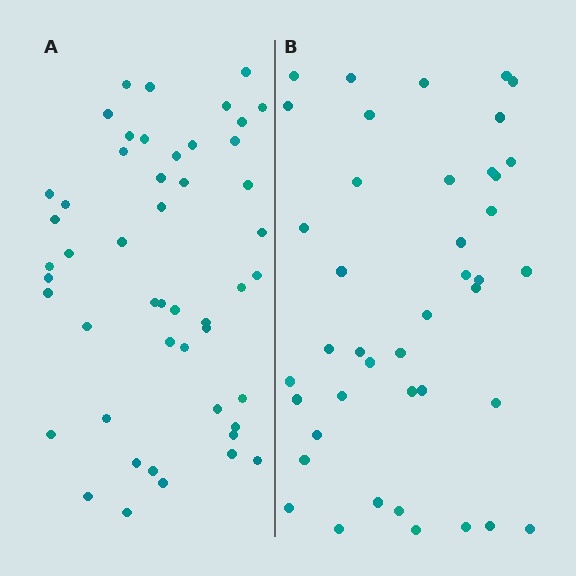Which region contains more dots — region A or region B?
Region A (the left region) has more dots.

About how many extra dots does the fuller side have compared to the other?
Region A has roughly 8 or so more dots than region B.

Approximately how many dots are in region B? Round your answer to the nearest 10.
About 40 dots. (The exact count is 42, which rounds to 40.)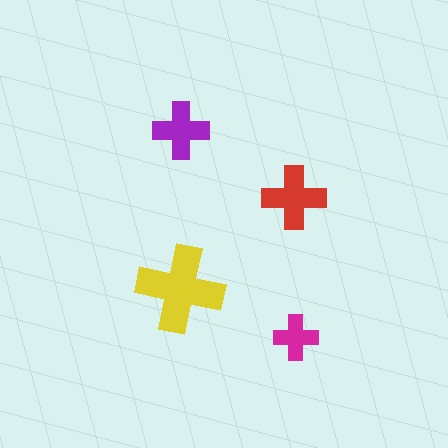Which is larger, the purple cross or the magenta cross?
The purple one.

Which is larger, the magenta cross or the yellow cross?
The yellow one.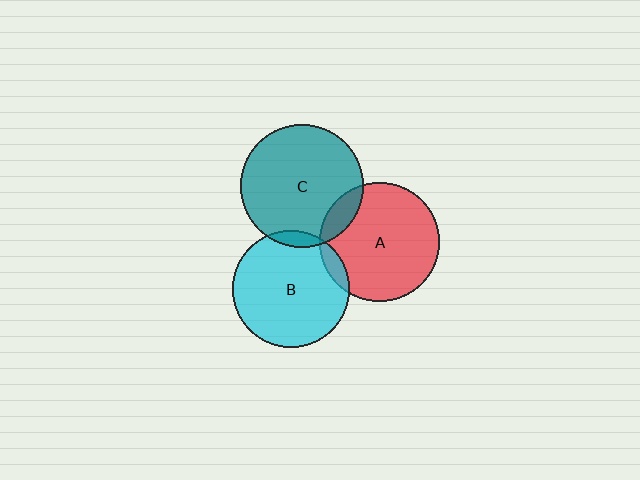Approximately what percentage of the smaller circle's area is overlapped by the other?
Approximately 5%.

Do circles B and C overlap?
Yes.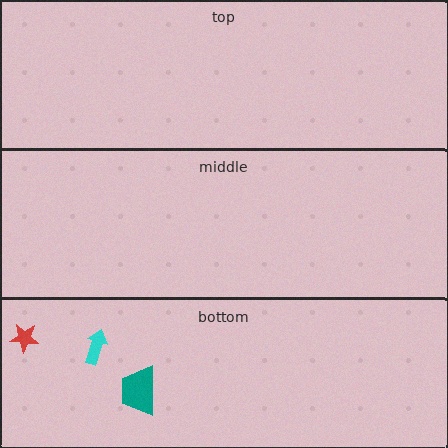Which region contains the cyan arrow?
The bottom region.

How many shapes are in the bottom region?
3.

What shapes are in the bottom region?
The teal trapezoid, the red star, the cyan arrow.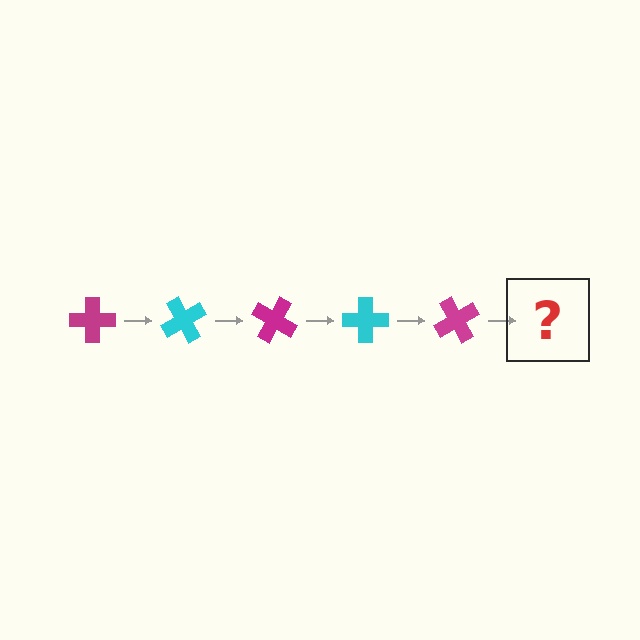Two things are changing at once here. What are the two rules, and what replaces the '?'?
The two rules are that it rotates 60 degrees each step and the color cycles through magenta and cyan. The '?' should be a cyan cross, rotated 300 degrees from the start.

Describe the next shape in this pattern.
It should be a cyan cross, rotated 300 degrees from the start.